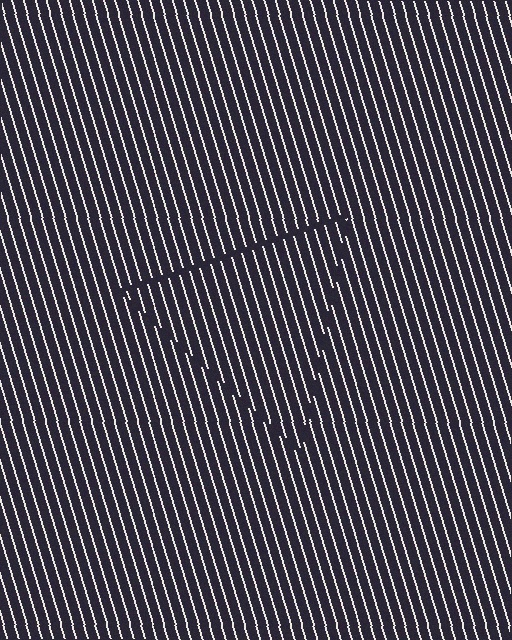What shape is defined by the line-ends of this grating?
An illusory triangle. The interior of the shape contains the same grating, shifted by half a period — the contour is defined by the phase discontinuity where line-ends from the inner and outer gratings abut.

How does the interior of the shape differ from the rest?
The interior of the shape contains the same grating, shifted by half a period — the contour is defined by the phase discontinuity where line-ends from the inner and outer gratings abut.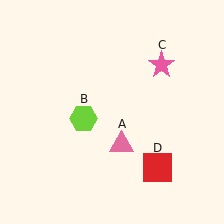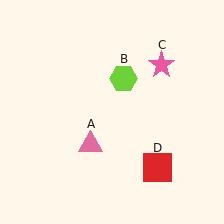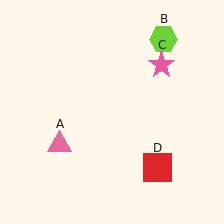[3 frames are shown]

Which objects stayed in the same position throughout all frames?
Pink star (object C) and red square (object D) remained stationary.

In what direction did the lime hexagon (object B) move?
The lime hexagon (object B) moved up and to the right.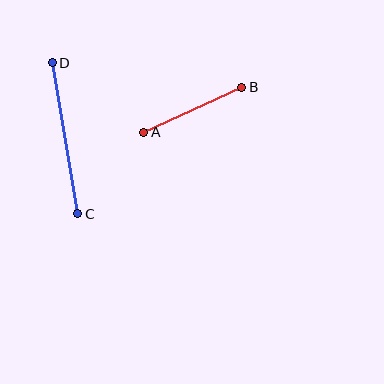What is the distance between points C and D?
The distance is approximately 153 pixels.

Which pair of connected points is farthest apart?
Points C and D are farthest apart.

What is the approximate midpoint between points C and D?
The midpoint is at approximately (65, 138) pixels.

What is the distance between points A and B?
The distance is approximately 108 pixels.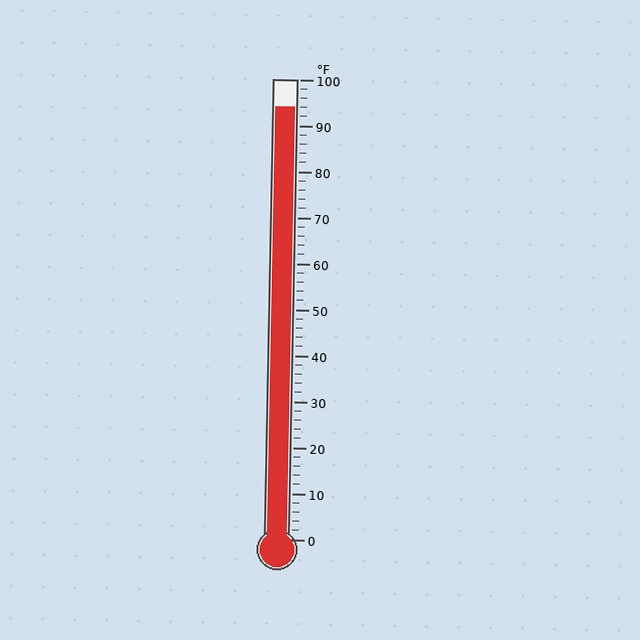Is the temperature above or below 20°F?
The temperature is above 20°F.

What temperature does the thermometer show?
The thermometer shows approximately 94°F.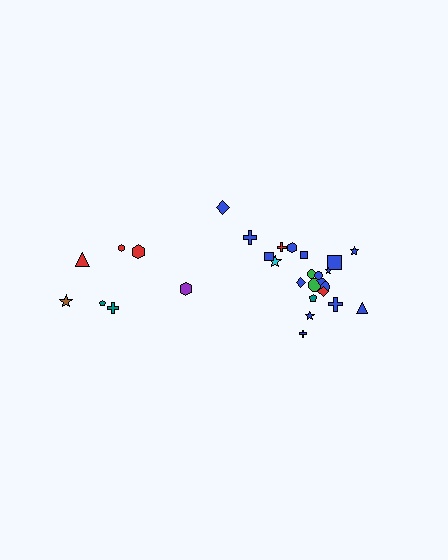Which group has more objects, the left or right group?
The right group.